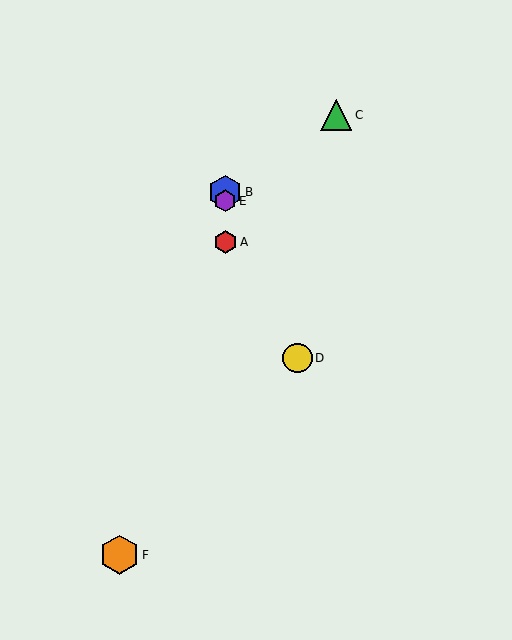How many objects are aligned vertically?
3 objects (A, B, E) are aligned vertically.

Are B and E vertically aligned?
Yes, both are at x≈225.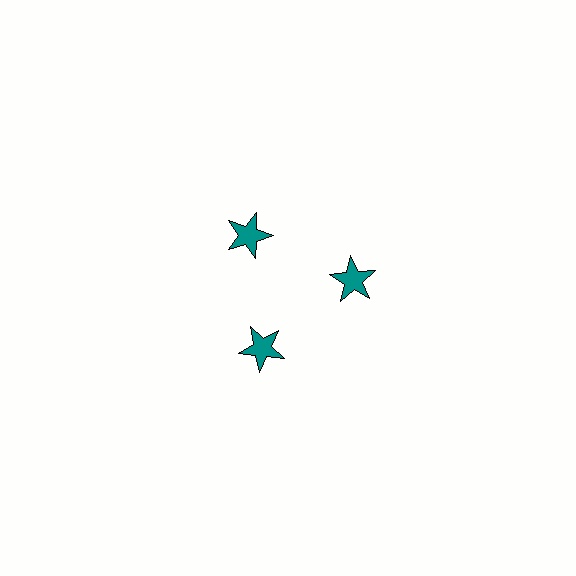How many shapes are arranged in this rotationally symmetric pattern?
There are 3 shapes, arranged in 3 groups of 1.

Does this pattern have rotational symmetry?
Yes, this pattern has 3-fold rotational symmetry. It looks the same after rotating 120 degrees around the center.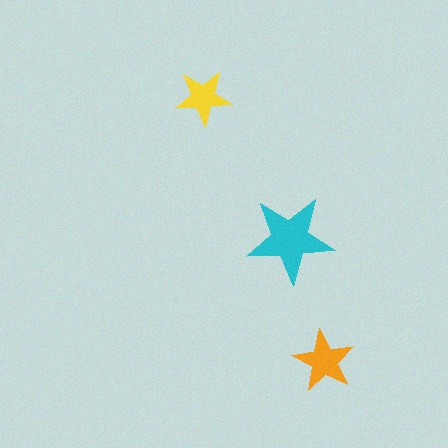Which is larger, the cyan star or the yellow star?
The cyan one.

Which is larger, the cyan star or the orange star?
The cyan one.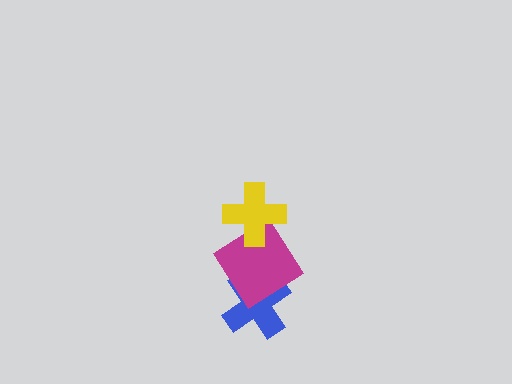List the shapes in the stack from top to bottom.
From top to bottom: the yellow cross, the magenta diamond, the blue cross.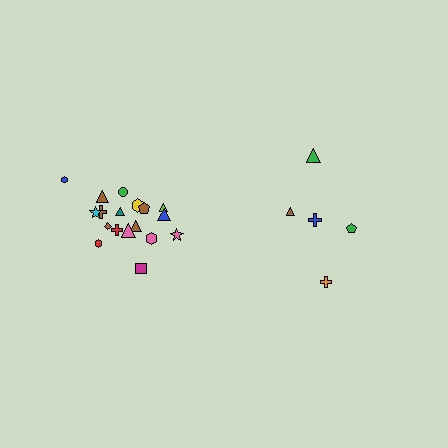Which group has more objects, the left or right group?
The left group.